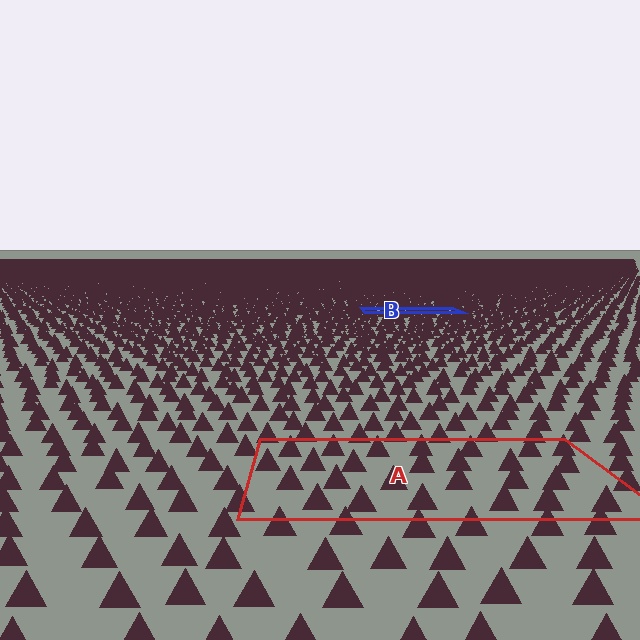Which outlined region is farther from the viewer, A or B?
Region B is farther from the viewer — the texture elements inside it appear smaller and more densely packed.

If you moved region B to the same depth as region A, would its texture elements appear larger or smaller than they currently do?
They would appear larger. At a closer depth, the same texture elements are projected at a bigger on-screen size.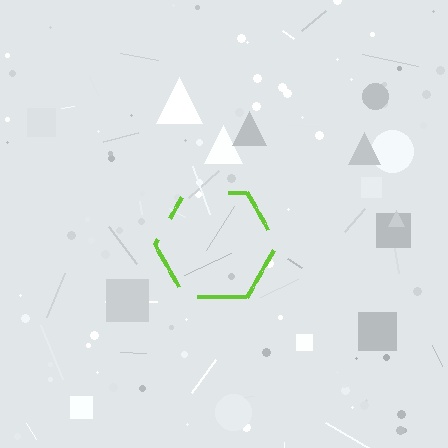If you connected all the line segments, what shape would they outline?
They would outline a hexagon.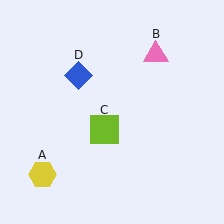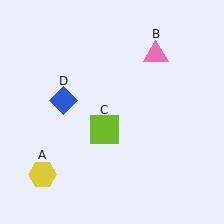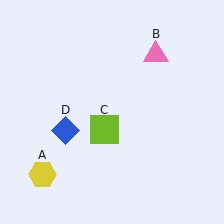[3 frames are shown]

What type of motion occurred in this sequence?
The blue diamond (object D) rotated counterclockwise around the center of the scene.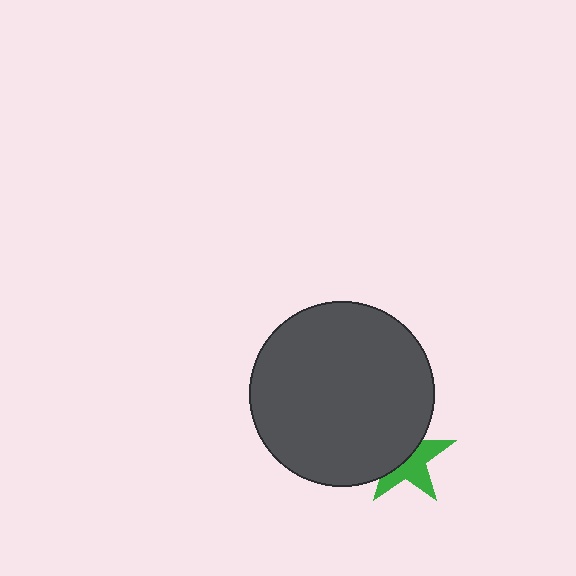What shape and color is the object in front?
The object in front is a dark gray circle.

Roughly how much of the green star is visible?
About half of it is visible (roughly 50%).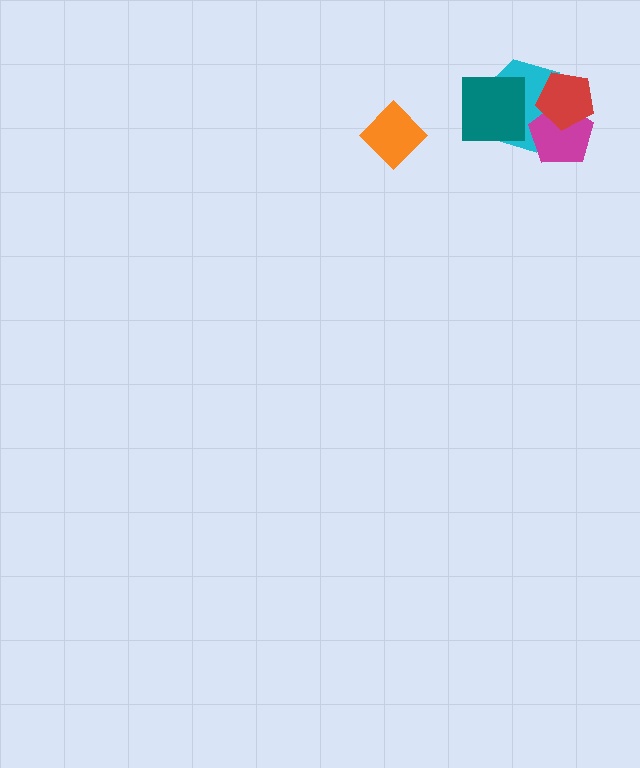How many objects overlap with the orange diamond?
0 objects overlap with the orange diamond.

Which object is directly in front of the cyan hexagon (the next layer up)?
The teal square is directly in front of the cyan hexagon.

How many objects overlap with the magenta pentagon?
2 objects overlap with the magenta pentagon.